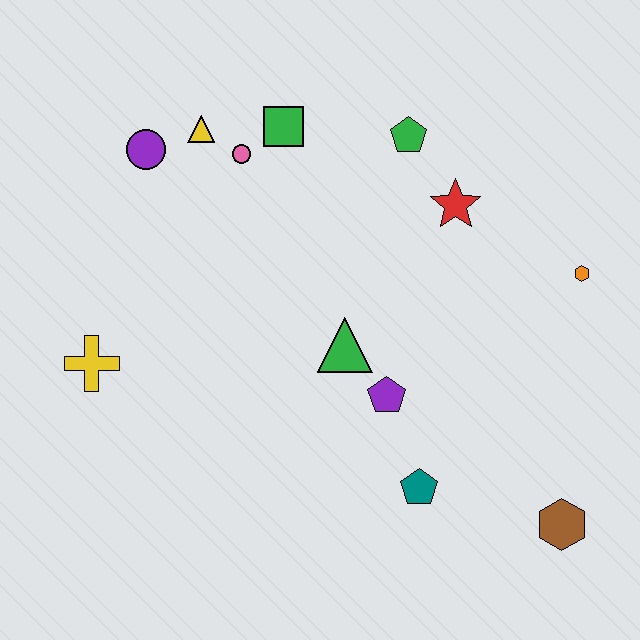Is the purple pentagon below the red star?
Yes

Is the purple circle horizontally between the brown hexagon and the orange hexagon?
No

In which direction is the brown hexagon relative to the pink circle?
The brown hexagon is below the pink circle.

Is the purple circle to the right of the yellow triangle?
No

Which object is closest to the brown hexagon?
The teal pentagon is closest to the brown hexagon.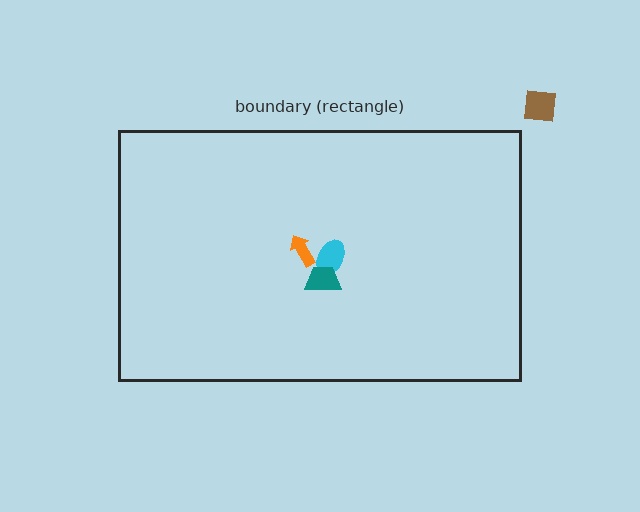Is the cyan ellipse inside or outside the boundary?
Inside.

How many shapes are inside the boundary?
3 inside, 1 outside.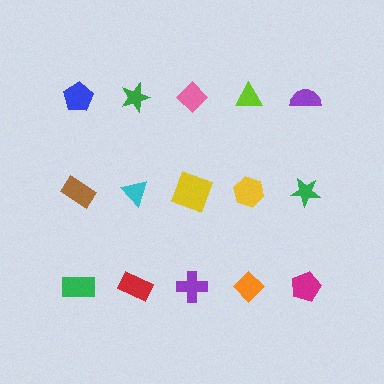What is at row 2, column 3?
A yellow square.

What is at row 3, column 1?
A green rectangle.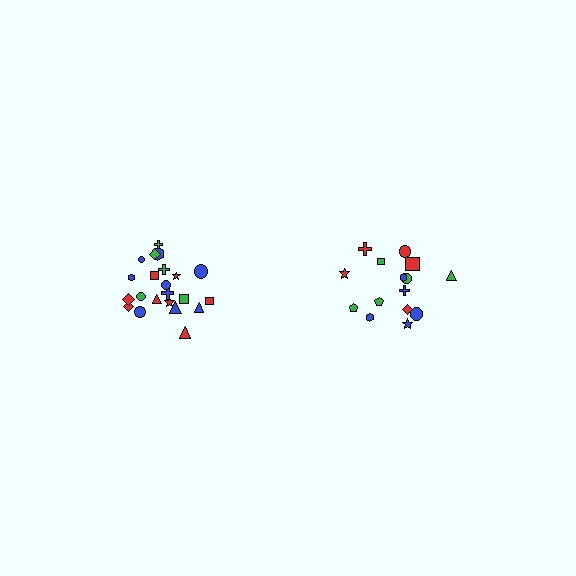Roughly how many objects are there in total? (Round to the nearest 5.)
Roughly 35 objects in total.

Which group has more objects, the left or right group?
The left group.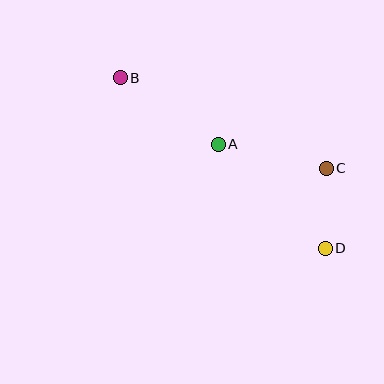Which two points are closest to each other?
Points C and D are closest to each other.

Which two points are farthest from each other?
Points B and D are farthest from each other.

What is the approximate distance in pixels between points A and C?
The distance between A and C is approximately 111 pixels.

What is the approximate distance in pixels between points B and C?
The distance between B and C is approximately 225 pixels.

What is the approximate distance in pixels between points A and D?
The distance between A and D is approximately 150 pixels.